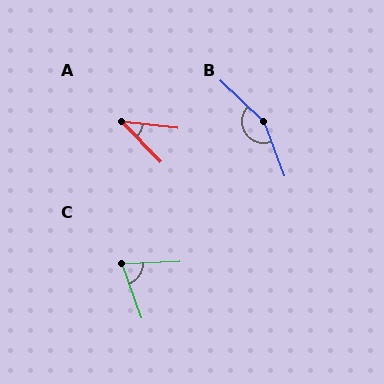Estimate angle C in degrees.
Approximately 73 degrees.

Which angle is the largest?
B, at approximately 154 degrees.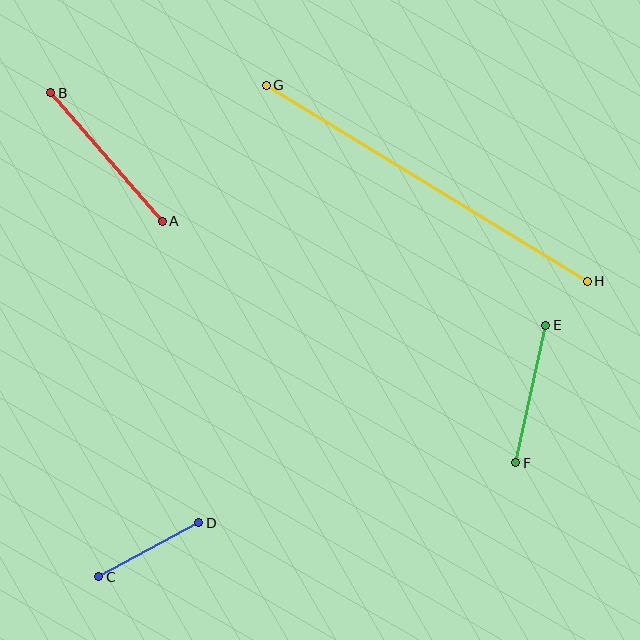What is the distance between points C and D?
The distance is approximately 114 pixels.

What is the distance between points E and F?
The distance is approximately 141 pixels.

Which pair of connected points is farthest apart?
Points G and H are farthest apart.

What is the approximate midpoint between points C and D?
The midpoint is at approximately (149, 550) pixels.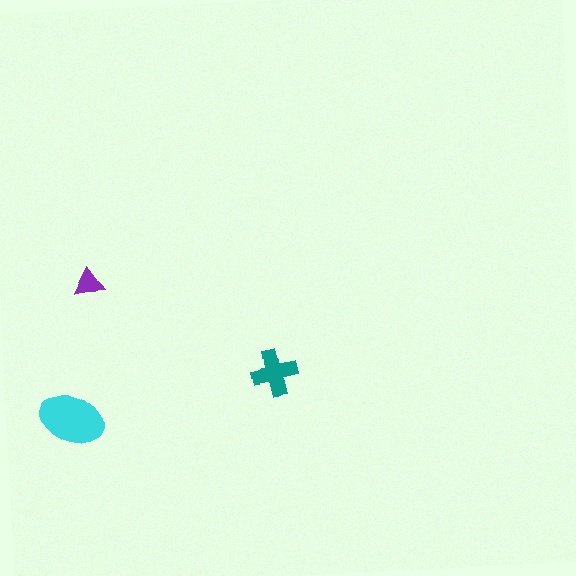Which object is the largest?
The cyan ellipse.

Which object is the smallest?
The purple triangle.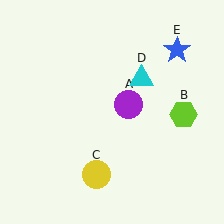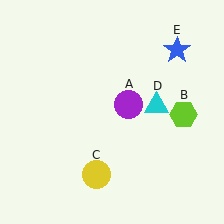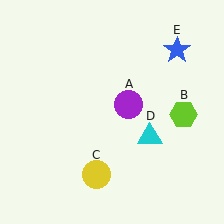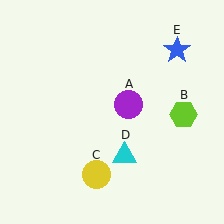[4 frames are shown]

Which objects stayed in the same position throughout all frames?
Purple circle (object A) and lime hexagon (object B) and yellow circle (object C) and blue star (object E) remained stationary.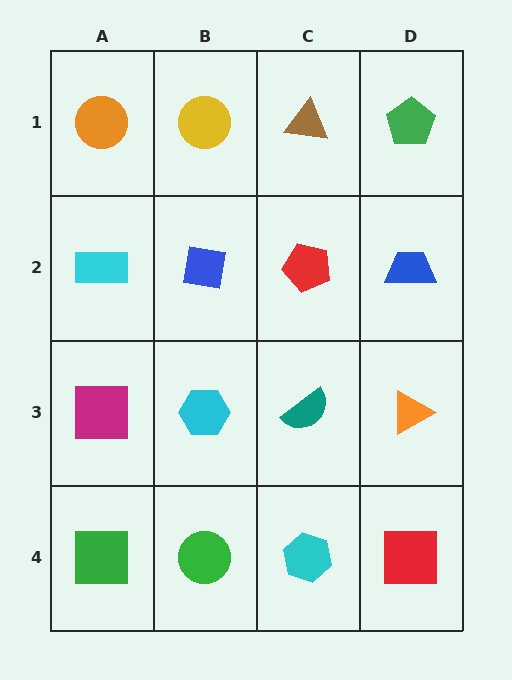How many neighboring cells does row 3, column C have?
4.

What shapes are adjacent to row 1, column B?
A blue square (row 2, column B), an orange circle (row 1, column A), a brown triangle (row 1, column C).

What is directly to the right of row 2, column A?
A blue square.